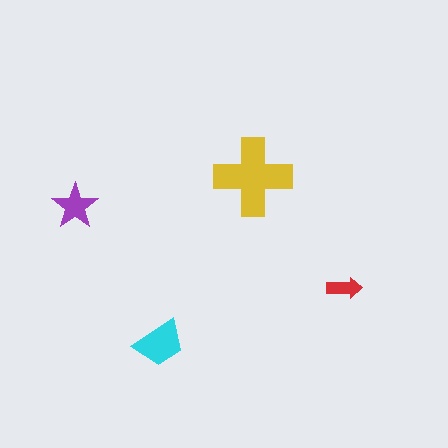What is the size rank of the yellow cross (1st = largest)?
1st.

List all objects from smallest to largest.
The red arrow, the purple star, the cyan trapezoid, the yellow cross.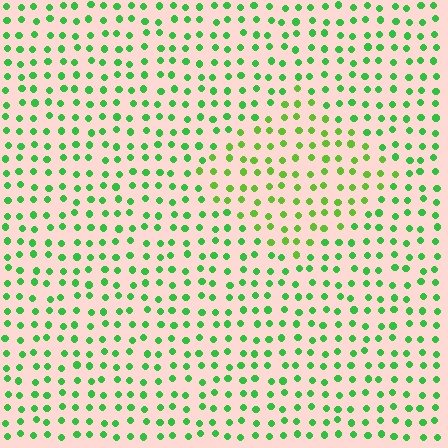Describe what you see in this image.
The image is filled with small green elements in a uniform arrangement. A diamond-shaped region is visible where the elements are tinted to a slightly different hue, forming a subtle color boundary.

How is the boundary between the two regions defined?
The boundary is defined purely by a slight shift in hue (about 26 degrees). Spacing, size, and orientation are identical on both sides.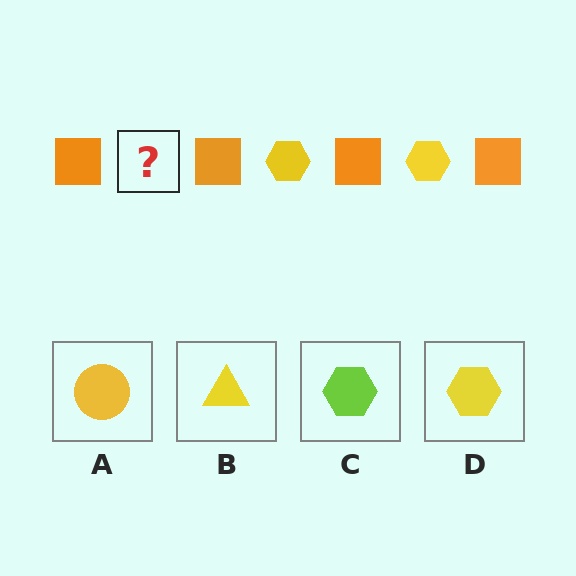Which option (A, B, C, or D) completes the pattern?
D.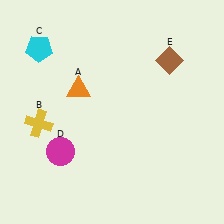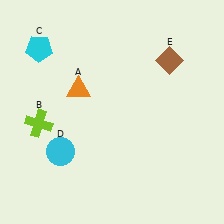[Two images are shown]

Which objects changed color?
B changed from yellow to lime. D changed from magenta to cyan.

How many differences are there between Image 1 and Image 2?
There are 2 differences between the two images.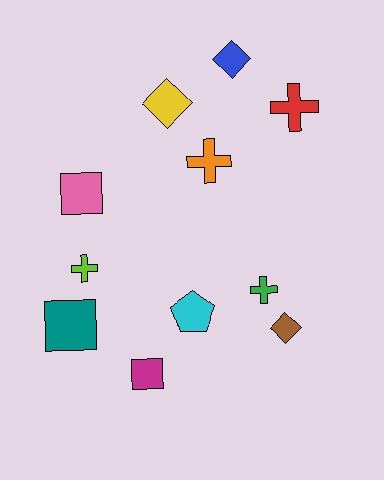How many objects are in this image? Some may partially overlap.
There are 11 objects.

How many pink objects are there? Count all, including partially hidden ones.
There is 1 pink object.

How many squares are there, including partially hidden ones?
There are 3 squares.